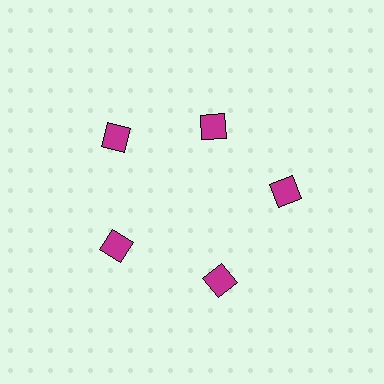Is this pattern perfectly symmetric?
No. The 5 magenta squares are arranged in a ring, but one element near the 1 o'clock position is pulled inward toward the center, breaking the 5-fold rotational symmetry.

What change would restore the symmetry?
The symmetry would be restored by moving it outward, back onto the ring so that all 5 squares sit at equal angles and equal distance from the center.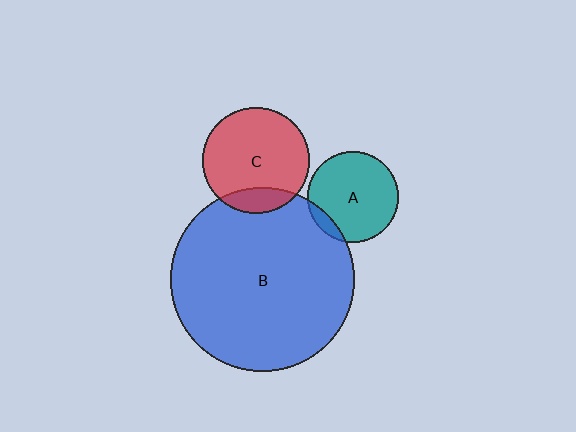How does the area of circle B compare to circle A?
Approximately 4.1 times.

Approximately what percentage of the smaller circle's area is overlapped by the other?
Approximately 10%.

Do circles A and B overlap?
Yes.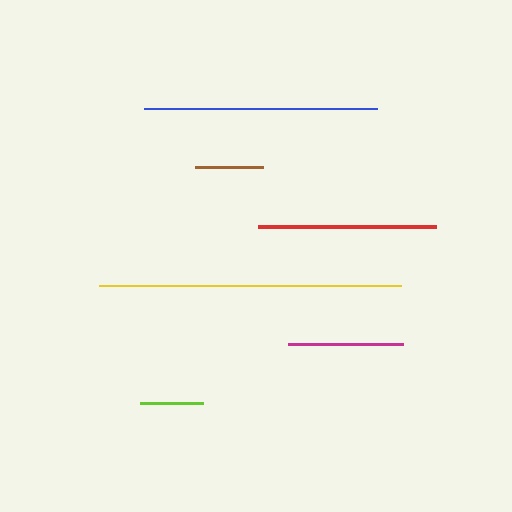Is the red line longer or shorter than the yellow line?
The yellow line is longer than the red line.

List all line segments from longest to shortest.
From longest to shortest: yellow, blue, red, magenta, brown, lime.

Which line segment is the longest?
The yellow line is the longest at approximately 302 pixels.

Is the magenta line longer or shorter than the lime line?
The magenta line is longer than the lime line.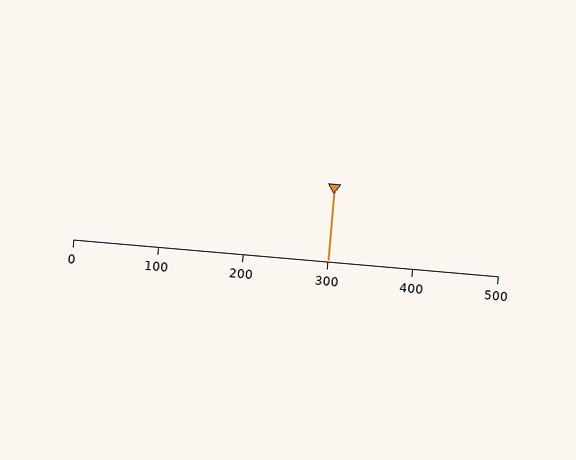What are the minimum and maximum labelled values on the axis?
The axis runs from 0 to 500.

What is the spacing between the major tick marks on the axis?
The major ticks are spaced 100 apart.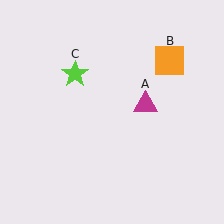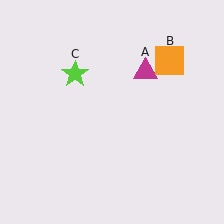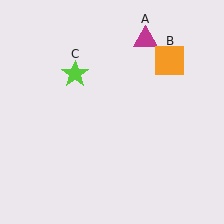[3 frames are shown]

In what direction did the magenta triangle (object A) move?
The magenta triangle (object A) moved up.